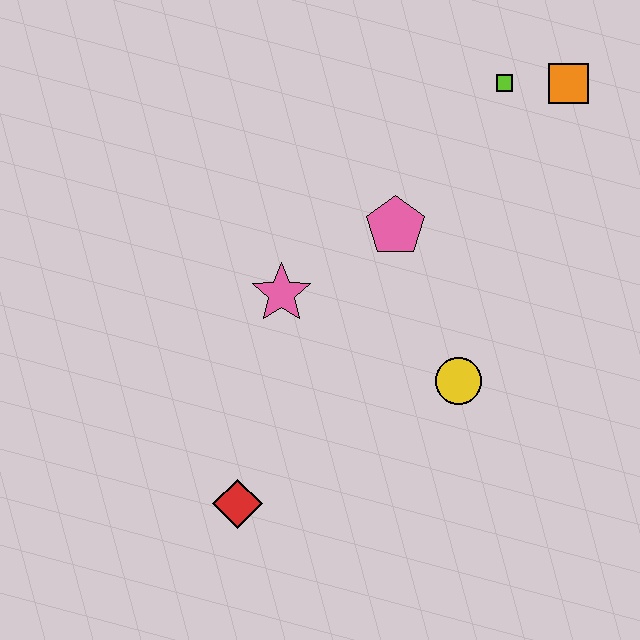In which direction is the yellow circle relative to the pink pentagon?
The yellow circle is below the pink pentagon.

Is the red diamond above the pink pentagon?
No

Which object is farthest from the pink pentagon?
The red diamond is farthest from the pink pentagon.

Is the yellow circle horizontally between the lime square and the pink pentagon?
Yes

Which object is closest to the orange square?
The lime square is closest to the orange square.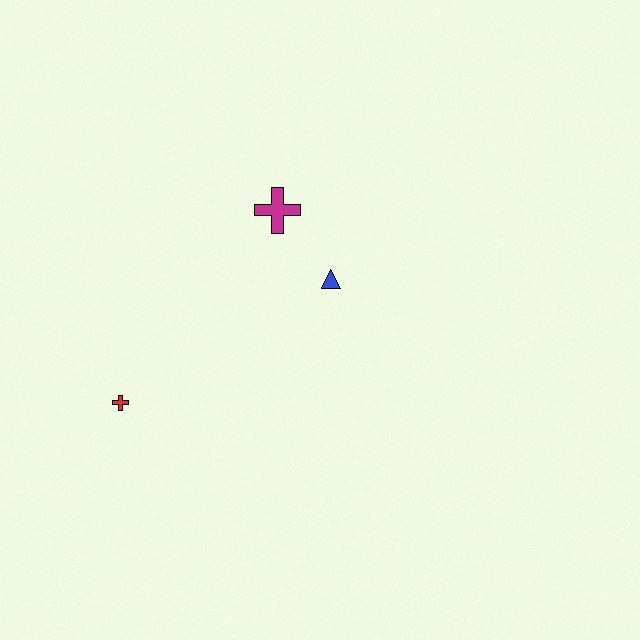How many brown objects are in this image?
There are no brown objects.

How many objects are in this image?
There are 3 objects.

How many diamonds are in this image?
There are no diamonds.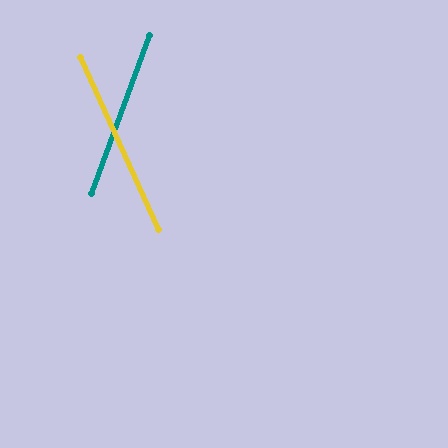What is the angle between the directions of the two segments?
Approximately 44 degrees.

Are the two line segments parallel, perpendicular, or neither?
Neither parallel nor perpendicular — they differ by about 44°.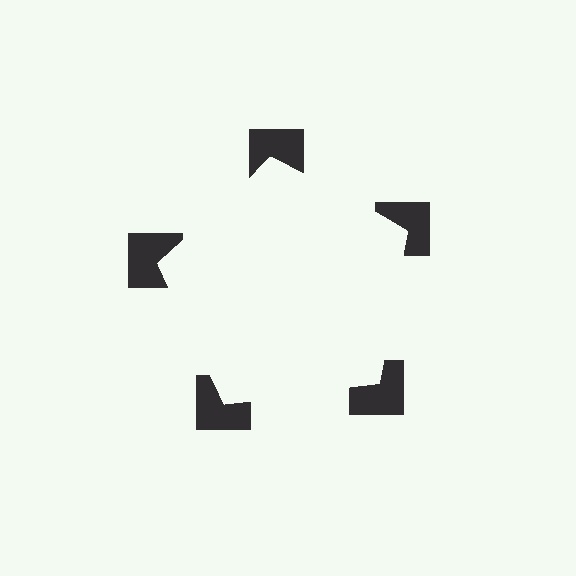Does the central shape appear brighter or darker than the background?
It typically appears slightly brighter than the background, even though no actual brightness change is drawn.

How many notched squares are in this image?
There are 5 — one at each vertex of the illusory pentagon.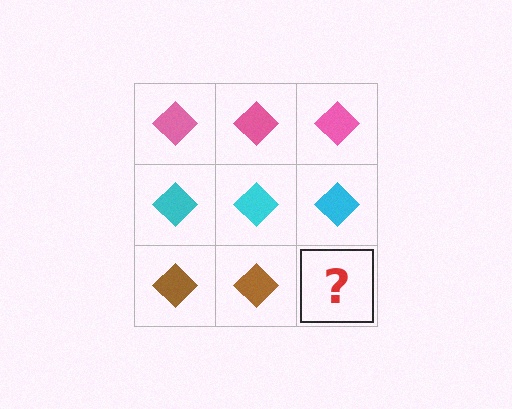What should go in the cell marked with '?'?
The missing cell should contain a brown diamond.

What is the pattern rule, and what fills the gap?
The rule is that each row has a consistent color. The gap should be filled with a brown diamond.